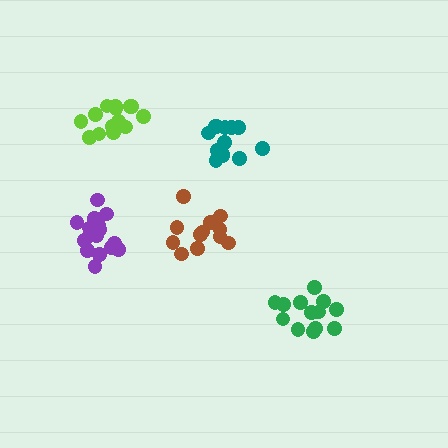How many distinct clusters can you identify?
There are 5 distinct clusters.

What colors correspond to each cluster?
The clusters are colored: green, brown, lime, teal, purple.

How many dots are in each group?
Group 1: 13 dots, Group 2: 12 dots, Group 3: 15 dots, Group 4: 14 dots, Group 5: 16 dots (70 total).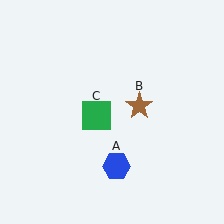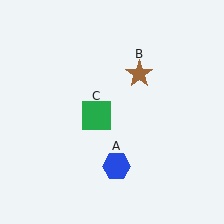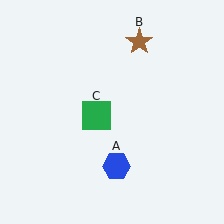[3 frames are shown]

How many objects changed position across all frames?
1 object changed position: brown star (object B).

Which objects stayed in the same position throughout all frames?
Blue hexagon (object A) and green square (object C) remained stationary.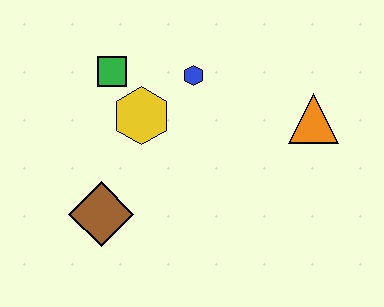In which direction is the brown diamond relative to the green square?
The brown diamond is below the green square.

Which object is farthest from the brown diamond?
The orange triangle is farthest from the brown diamond.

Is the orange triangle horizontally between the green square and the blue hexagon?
No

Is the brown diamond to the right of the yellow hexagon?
No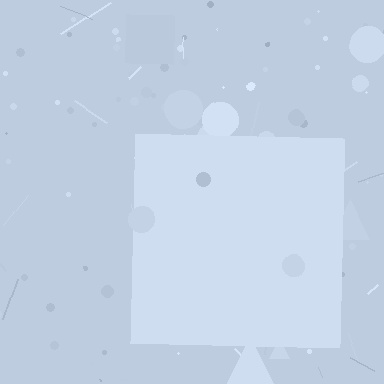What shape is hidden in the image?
A square is hidden in the image.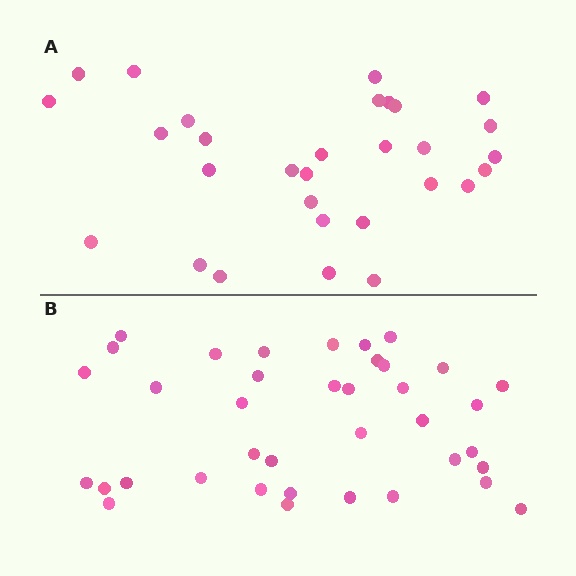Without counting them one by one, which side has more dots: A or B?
Region B (the bottom region) has more dots.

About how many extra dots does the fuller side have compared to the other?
Region B has roughly 8 or so more dots than region A.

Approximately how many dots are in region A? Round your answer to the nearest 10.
About 30 dots.